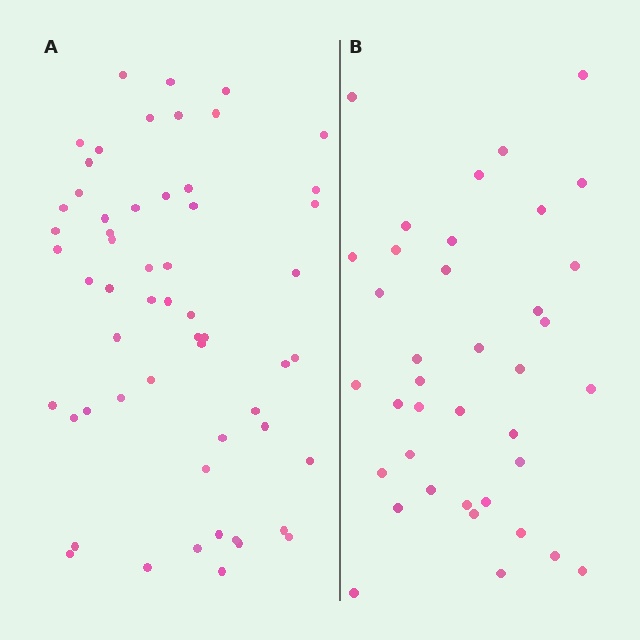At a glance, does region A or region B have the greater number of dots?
Region A (the left region) has more dots.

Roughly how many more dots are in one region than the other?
Region A has approximately 20 more dots than region B.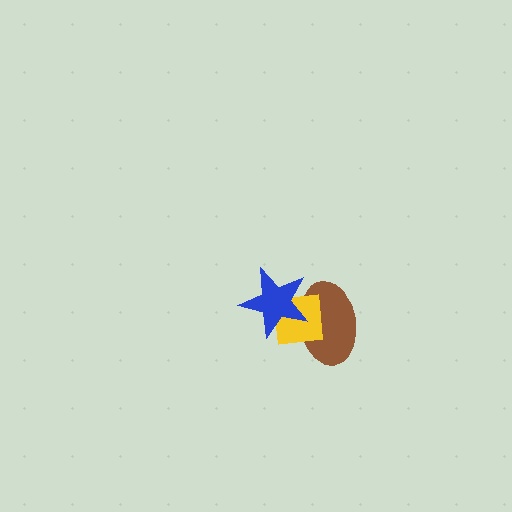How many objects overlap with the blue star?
2 objects overlap with the blue star.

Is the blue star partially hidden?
No, no other shape covers it.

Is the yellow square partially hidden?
Yes, it is partially covered by another shape.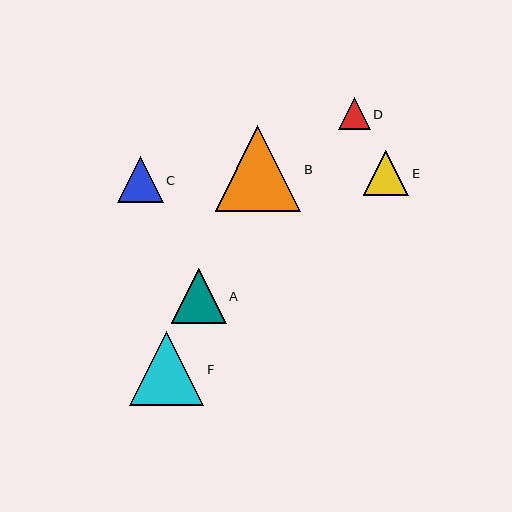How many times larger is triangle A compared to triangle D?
Triangle A is approximately 1.7 times the size of triangle D.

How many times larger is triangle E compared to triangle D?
Triangle E is approximately 1.4 times the size of triangle D.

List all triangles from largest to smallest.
From largest to smallest: B, F, A, C, E, D.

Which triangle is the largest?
Triangle B is the largest with a size of approximately 86 pixels.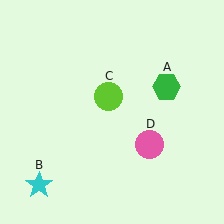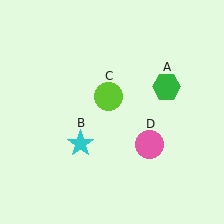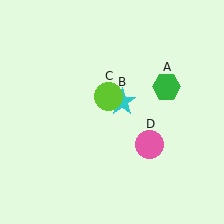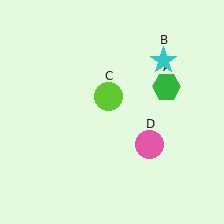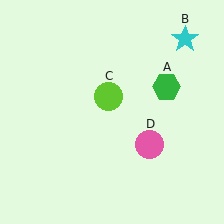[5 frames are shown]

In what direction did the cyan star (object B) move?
The cyan star (object B) moved up and to the right.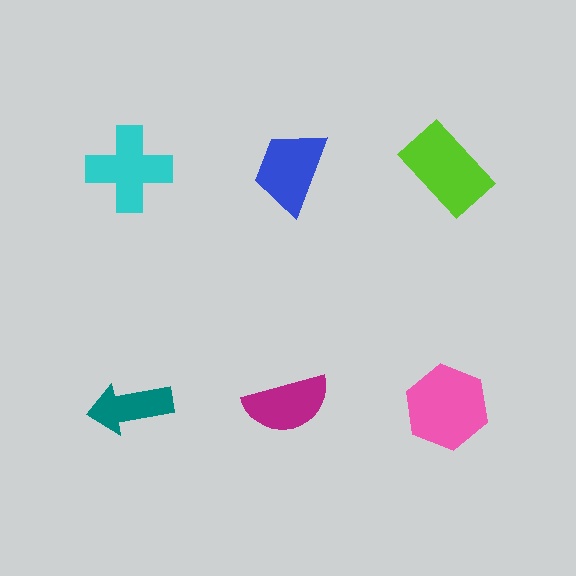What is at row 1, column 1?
A cyan cross.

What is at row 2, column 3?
A pink hexagon.